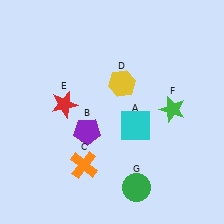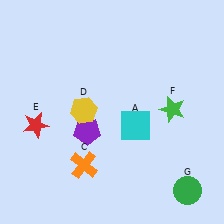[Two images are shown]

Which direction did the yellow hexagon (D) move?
The yellow hexagon (D) moved left.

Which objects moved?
The objects that moved are: the yellow hexagon (D), the red star (E), the green circle (G).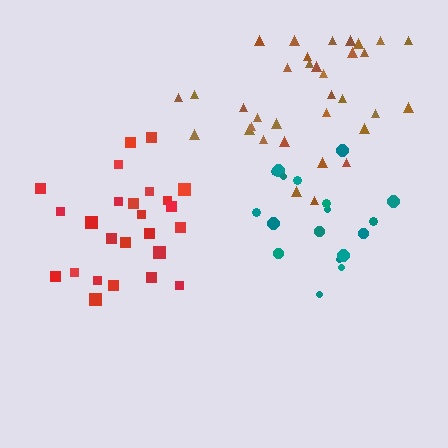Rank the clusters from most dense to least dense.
red, brown, teal.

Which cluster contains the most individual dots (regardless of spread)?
Brown (34).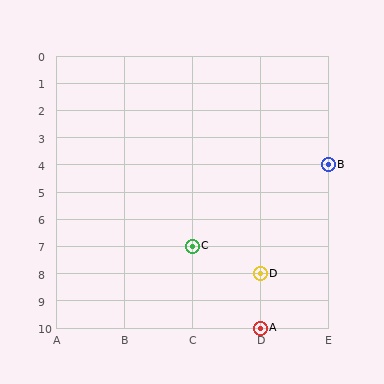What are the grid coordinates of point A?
Point A is at grid coordinates (D, 10).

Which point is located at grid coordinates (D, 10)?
Point A is at (D, 10).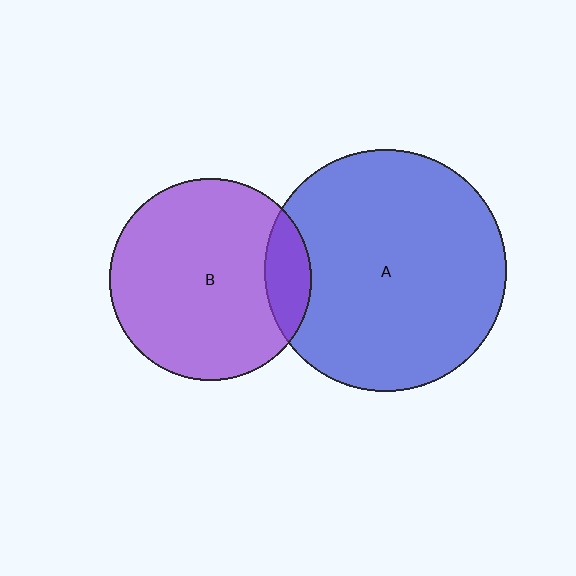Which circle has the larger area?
Circle A (blue).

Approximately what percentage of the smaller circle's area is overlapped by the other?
Approximately 15%.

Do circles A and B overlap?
Yes.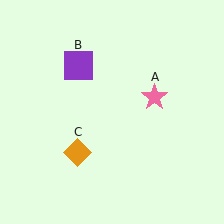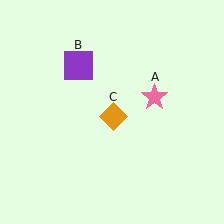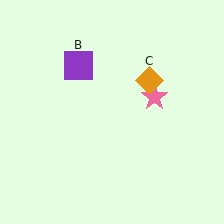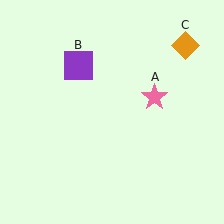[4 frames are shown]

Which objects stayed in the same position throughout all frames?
Pink star (object A) and purple square (object B) remained stationary.